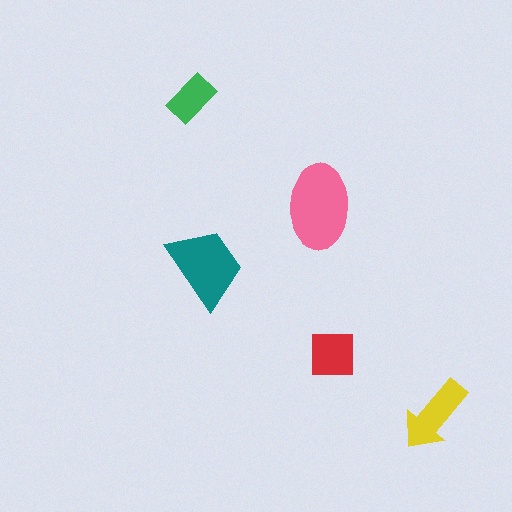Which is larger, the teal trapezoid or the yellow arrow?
The teal trapezoid.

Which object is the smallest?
The green rectangle.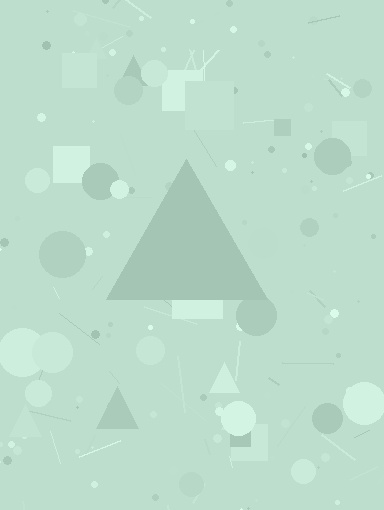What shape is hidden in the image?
A triangle is hidden in the image.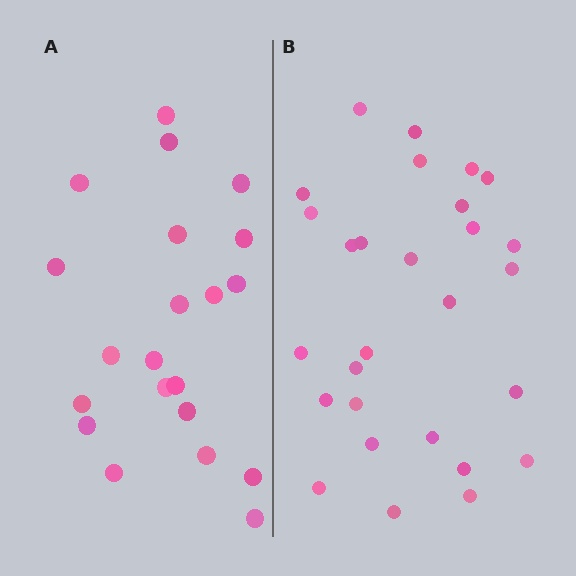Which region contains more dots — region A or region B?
Region B (the right region) has more dots.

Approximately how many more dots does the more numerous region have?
Region B has roughly 8 or so more dots than region A.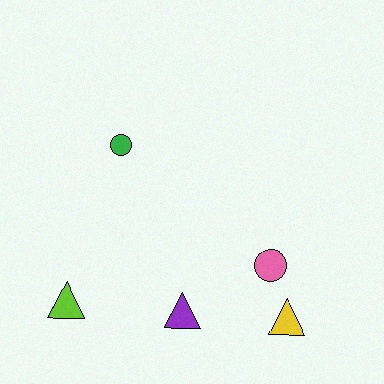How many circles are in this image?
There are 2 circles.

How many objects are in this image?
There are 5 objects.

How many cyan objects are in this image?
There are no cyan objects.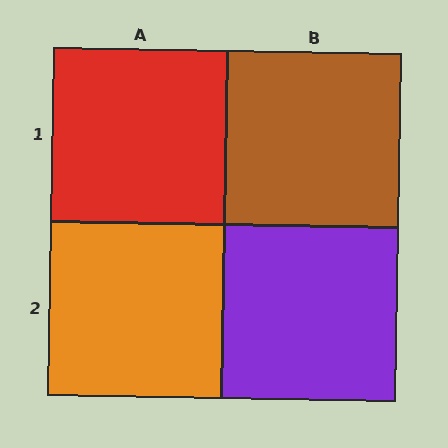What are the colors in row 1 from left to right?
Red, brown.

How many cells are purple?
1 cell is purple.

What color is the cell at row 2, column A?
Orange.